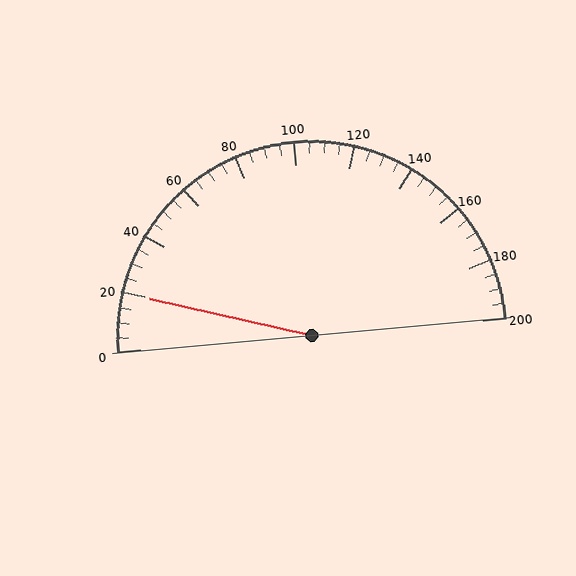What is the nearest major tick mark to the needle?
The nearest major tick mark is 20.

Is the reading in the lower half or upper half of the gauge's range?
The reading is in the lower half of the range (0 to 200).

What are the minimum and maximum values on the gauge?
The gauge ranges from 0 to 200.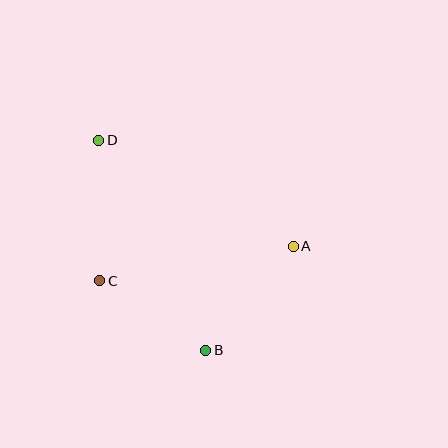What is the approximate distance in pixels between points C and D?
The distance between C and D is approximately 140 pixels.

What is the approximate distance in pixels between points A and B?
The distance between A and B is approximately 136 pixels.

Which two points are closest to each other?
Points B and C are closest to each other.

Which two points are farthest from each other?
Points B and D are farthest from each other.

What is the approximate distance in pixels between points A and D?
The distance between A and D is approximately 221 pixels.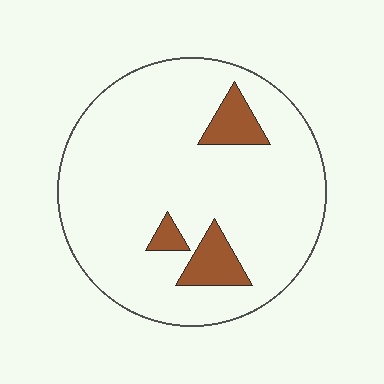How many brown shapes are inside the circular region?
3.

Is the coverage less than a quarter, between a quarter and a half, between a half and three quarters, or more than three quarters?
Less than a quarter.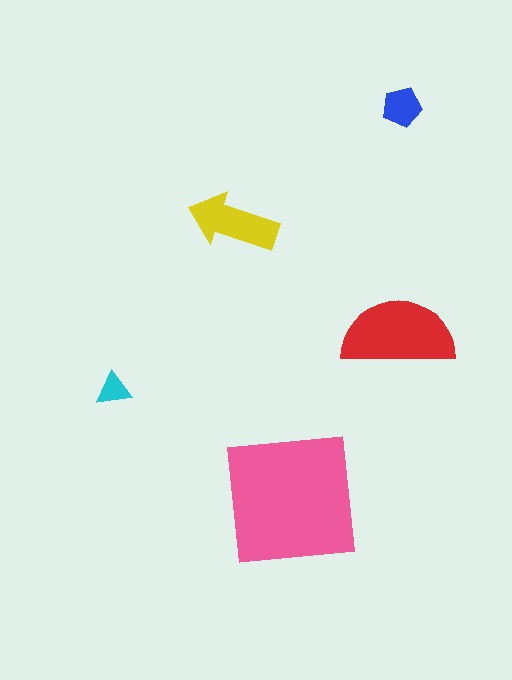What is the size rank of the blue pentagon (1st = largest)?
4th.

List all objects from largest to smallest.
The pink square, the red semicircle, the yellow arrow, the blue pentagon, the cyan triangle.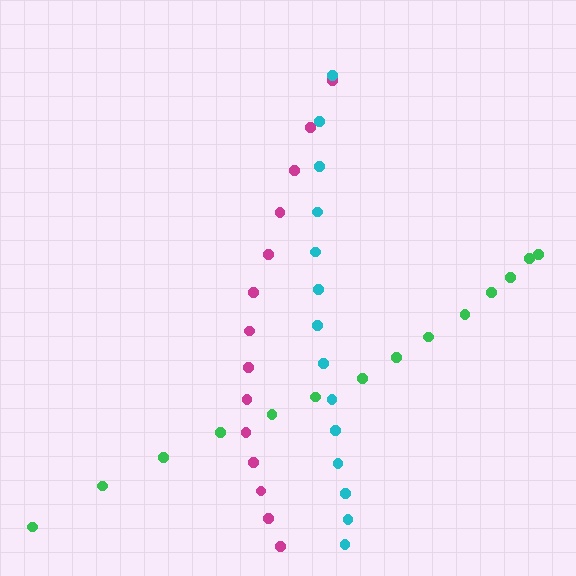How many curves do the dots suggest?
There are 3 distinct paths.